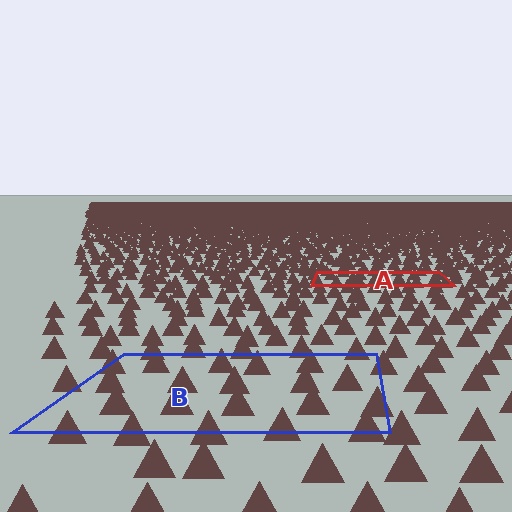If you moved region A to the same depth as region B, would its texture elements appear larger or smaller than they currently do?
They would appear larger. At a closer depth, the same texture elements are projected at a bigger on-screen size.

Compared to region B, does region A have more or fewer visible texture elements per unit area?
Region A has more texture elements per unit area — they are packed more densely because it is farther away.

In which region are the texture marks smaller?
The texture marks are smaller in region A, because it is farther away.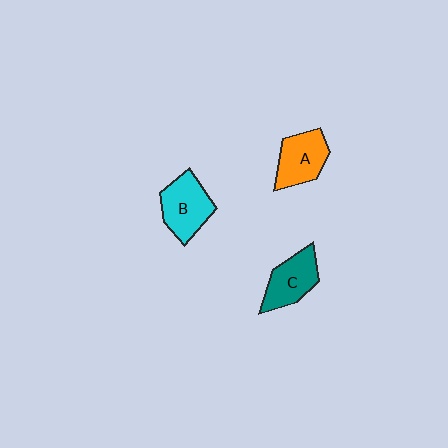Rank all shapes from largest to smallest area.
From largest to smallest: B (cyan), A (orange), C (teal).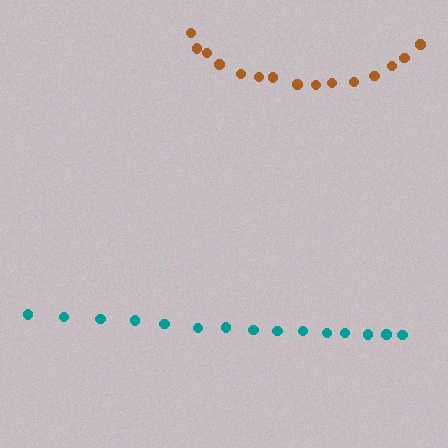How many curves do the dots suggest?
There are 2 distinct paths.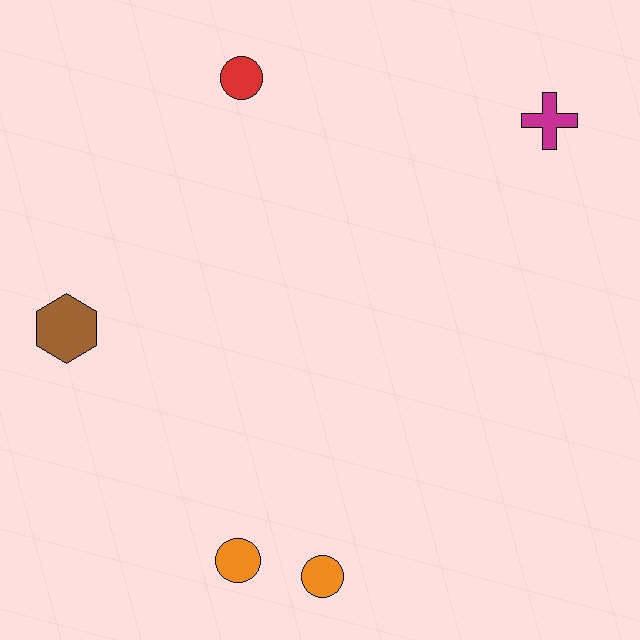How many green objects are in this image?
There are no green objects.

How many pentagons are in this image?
There are no pentagons.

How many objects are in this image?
There are 5 objects.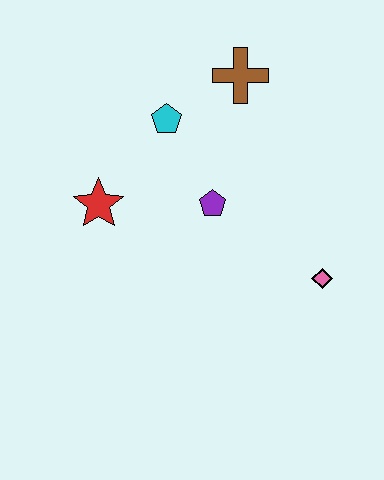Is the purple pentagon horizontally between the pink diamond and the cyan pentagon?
Yes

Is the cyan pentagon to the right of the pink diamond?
No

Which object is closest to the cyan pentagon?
The brown cross is closest to the cyan pentagon.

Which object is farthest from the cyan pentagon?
The pink diamond is farthest from the cyan pentagon.